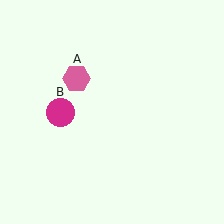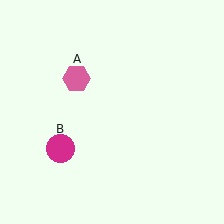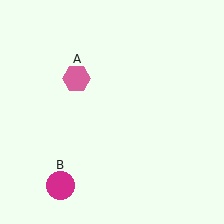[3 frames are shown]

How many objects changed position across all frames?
1 object changed position: magenta circle (object B).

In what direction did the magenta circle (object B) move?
The magenta circle (object B) moved down.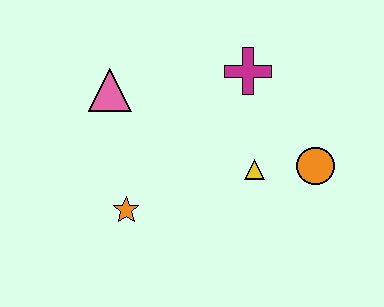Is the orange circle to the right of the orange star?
Yes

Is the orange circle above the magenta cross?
No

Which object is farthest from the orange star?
The orange circle is farthest from the orange star.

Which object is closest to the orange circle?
The yellow triangle is closest to the orange circle.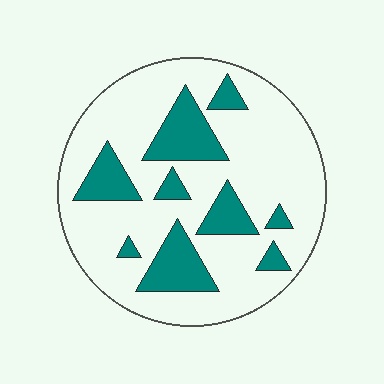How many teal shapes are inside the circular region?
9.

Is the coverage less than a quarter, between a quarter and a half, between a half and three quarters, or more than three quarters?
Less than a quarter.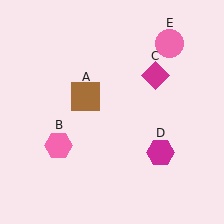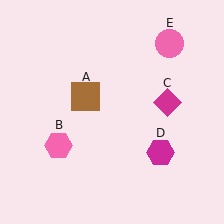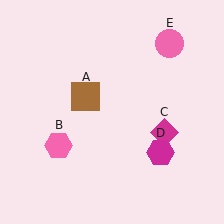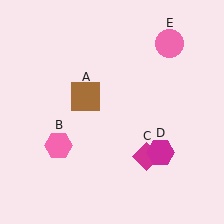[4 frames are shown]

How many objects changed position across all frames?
1 object changed position: magenta diamond (object C).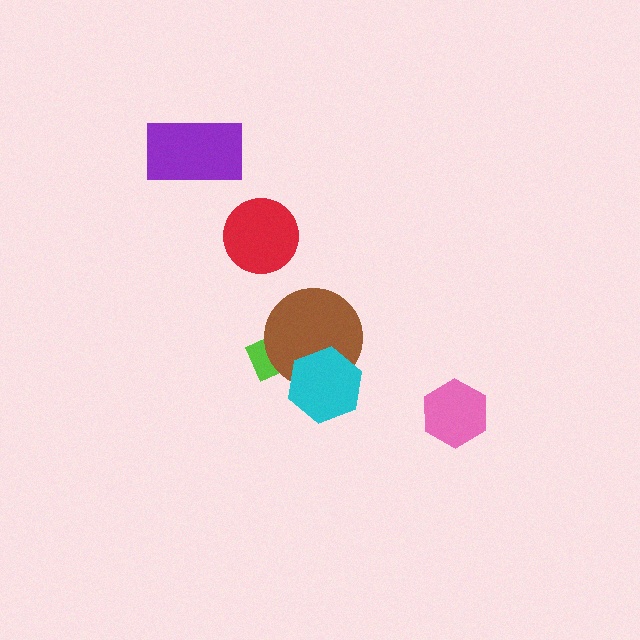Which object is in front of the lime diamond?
The brown circle is in front of the lime diamond.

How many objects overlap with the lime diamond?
1 object overlaps with the lime diamond.